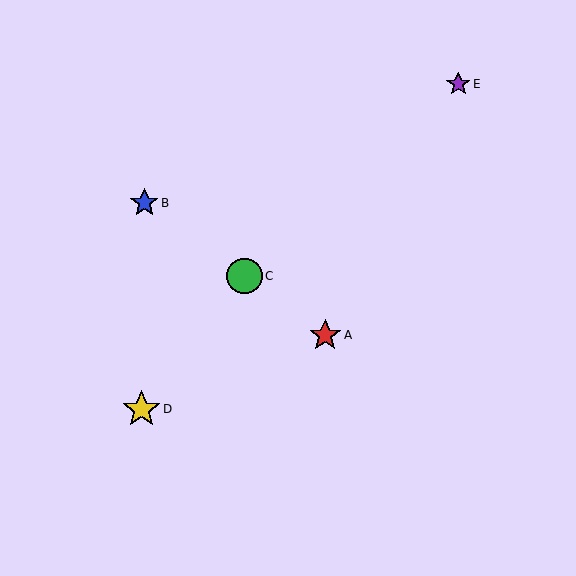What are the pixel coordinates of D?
Object D is at (141, 409).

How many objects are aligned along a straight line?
3 objects (A, B, C) are aligned along a straight line.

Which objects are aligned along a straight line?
Objects A, B, C are aligned along a straight line.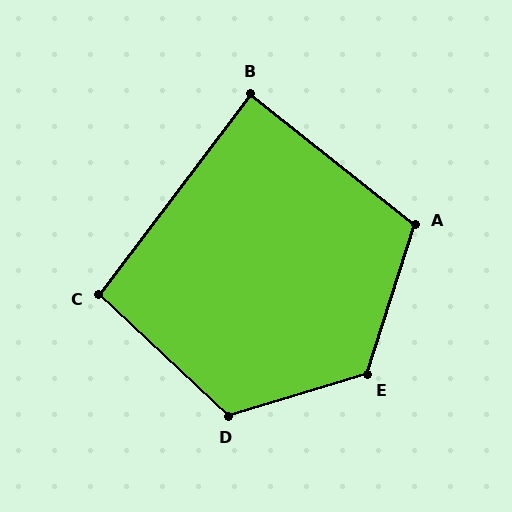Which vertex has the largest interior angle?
E, at approximately 125 degrees.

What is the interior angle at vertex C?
Approximately 96 degrees (obtuse).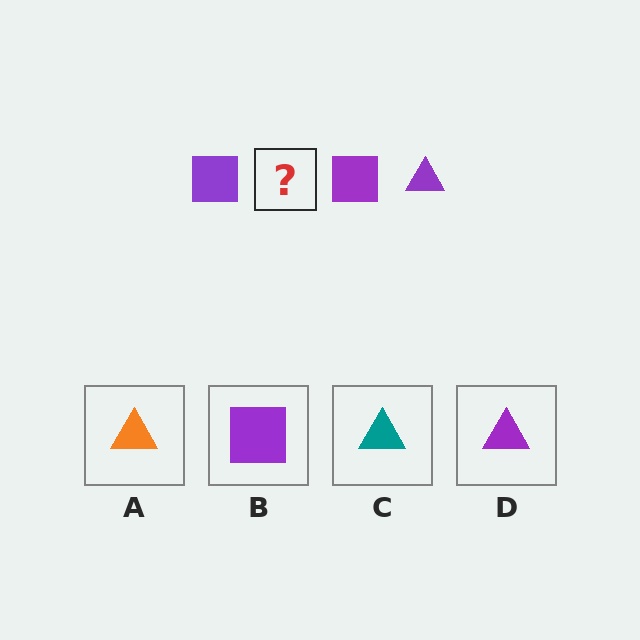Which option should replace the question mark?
Option D.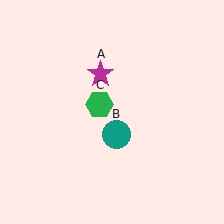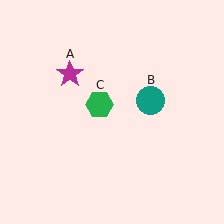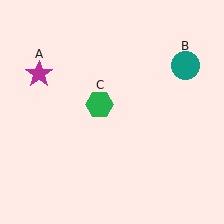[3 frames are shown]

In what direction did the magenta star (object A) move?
The magenta star (object A) moved left.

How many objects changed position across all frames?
2 objects changed position: magenta star (object A), teal circle (object B).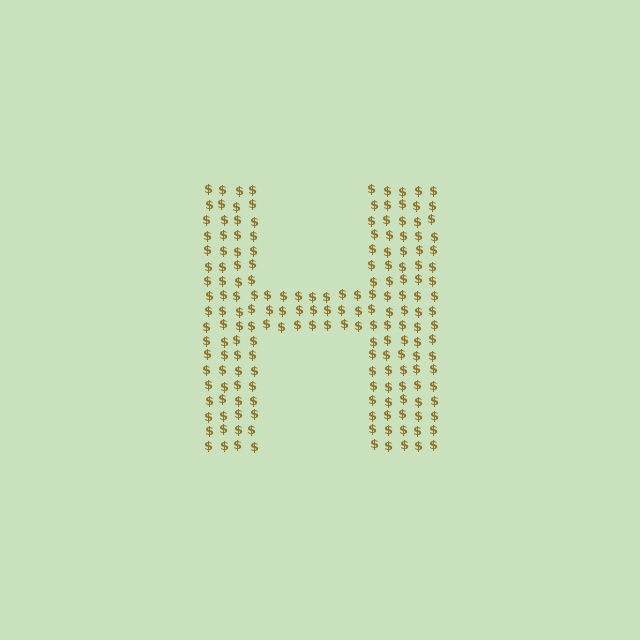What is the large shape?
The large shape is the letter H.